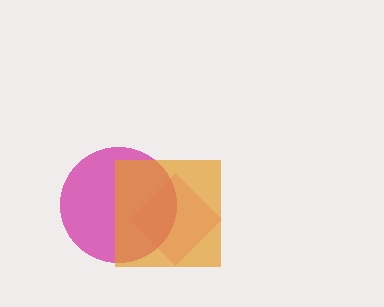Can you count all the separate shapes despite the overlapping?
Yes, there are 3 separate shapes.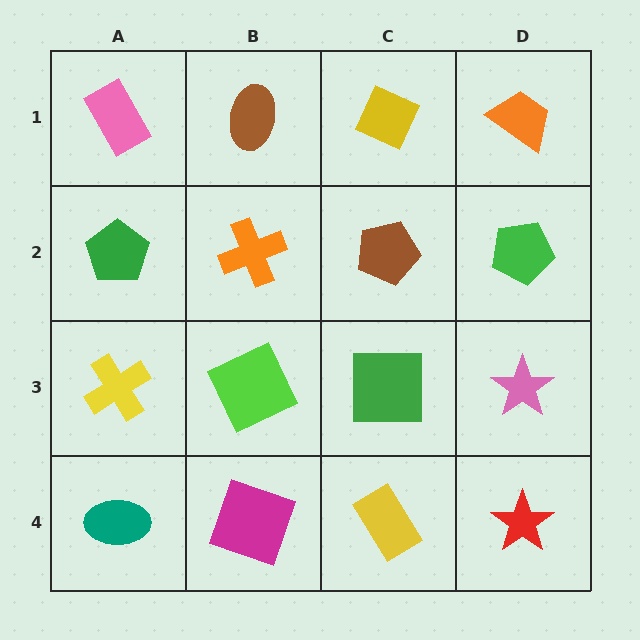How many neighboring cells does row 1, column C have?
3.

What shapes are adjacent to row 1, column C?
A brown pentagon (row 2, column C), a brown ellipse (row 1, column B), an orange trapezoid (row 1, column D).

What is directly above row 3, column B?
An orange cross.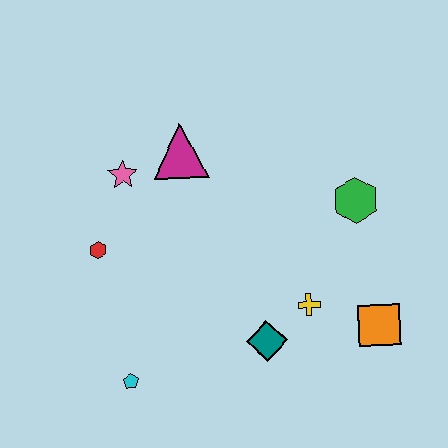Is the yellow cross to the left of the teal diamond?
No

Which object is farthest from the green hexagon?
The cyan pentagon is farthest from the green hexagon.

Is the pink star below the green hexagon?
No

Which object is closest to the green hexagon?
The yellow cross is closest to the green hexagon.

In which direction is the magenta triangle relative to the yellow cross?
The magenta triangle is above the yellow cross.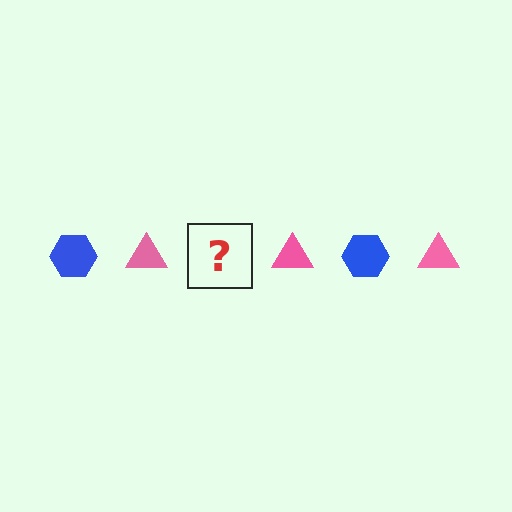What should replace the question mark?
The question mark should be replaced with a blue hexagon.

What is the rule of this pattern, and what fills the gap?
The rule is that the pattern alternates between blue hexagon and pink triangle. The gap should be filled with a blue hexagon.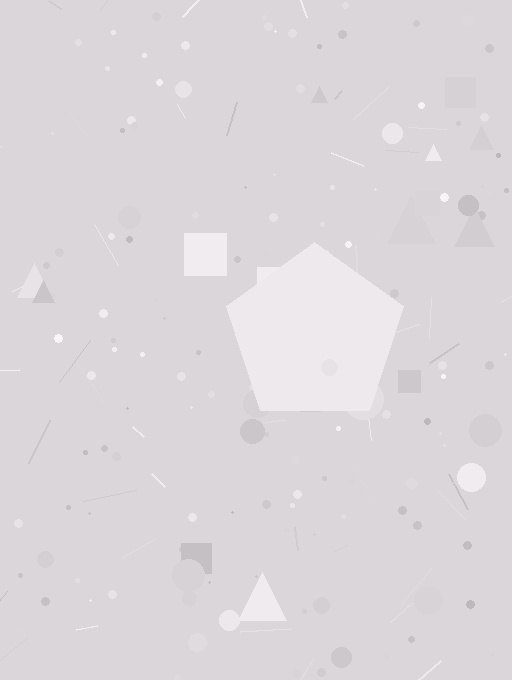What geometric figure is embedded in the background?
A pentagon is embedded in the background.